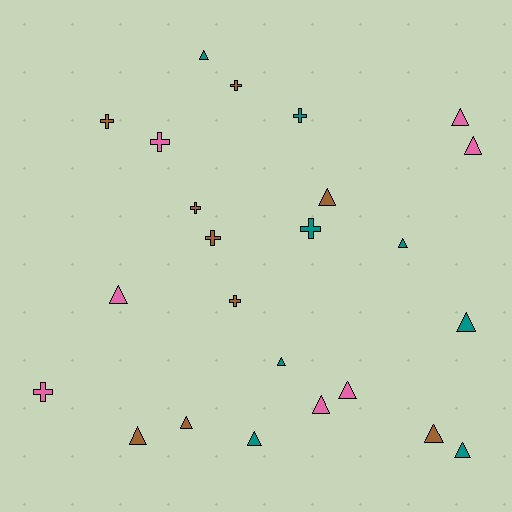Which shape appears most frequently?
Triangle, with 15 objects.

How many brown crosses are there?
There are 5 brown crosses.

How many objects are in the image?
There are 24 objects.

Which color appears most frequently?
Brown, with 9 objects.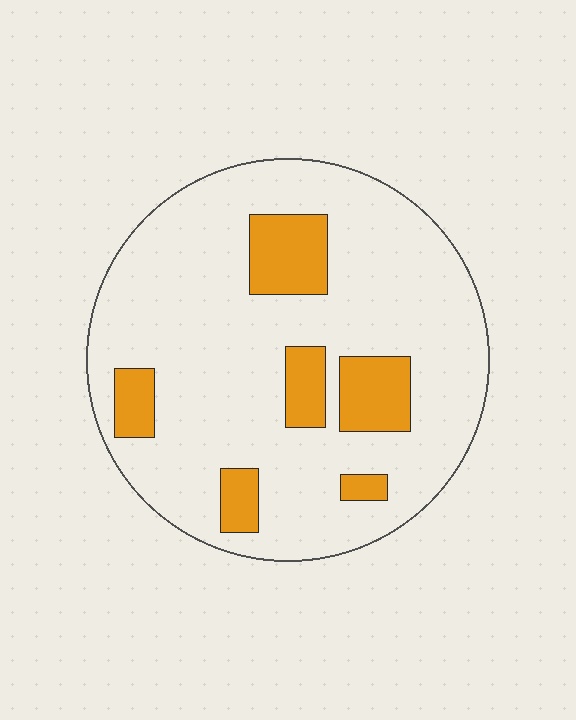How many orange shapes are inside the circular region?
6.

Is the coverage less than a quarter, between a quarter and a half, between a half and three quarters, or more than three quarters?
Less than a quarter.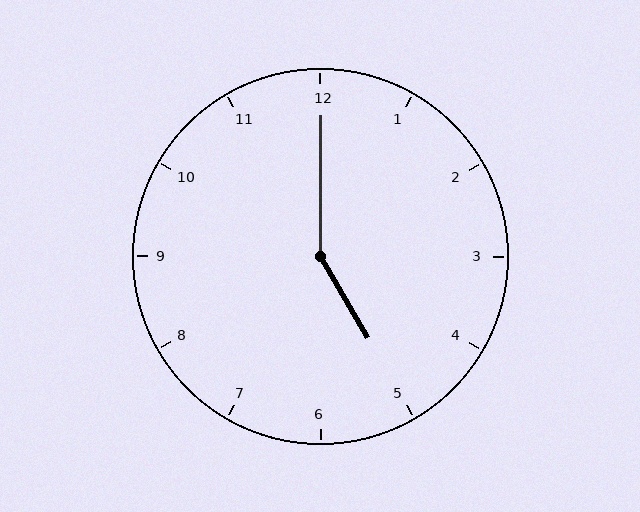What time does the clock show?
5:00.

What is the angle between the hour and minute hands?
Approximately 150 degrees.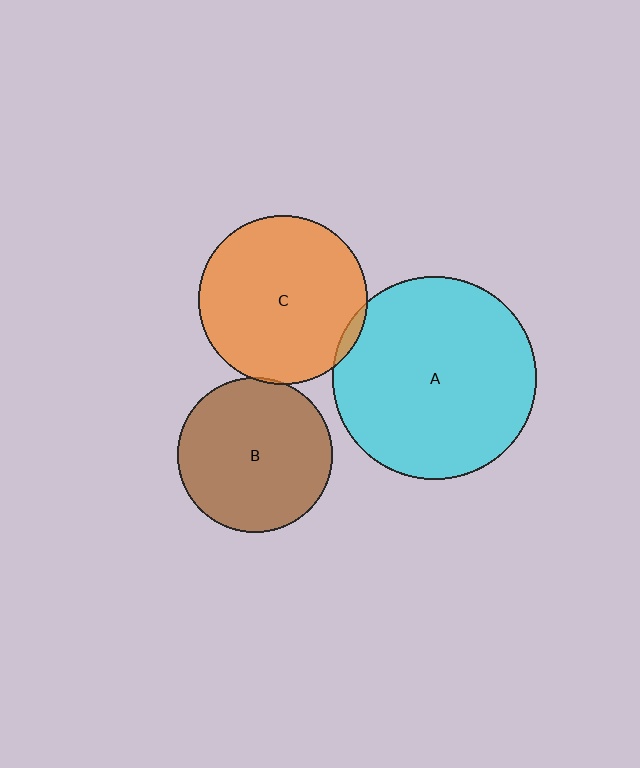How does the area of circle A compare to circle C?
Approximately 1.5 times.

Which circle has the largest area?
Circle A (cyan).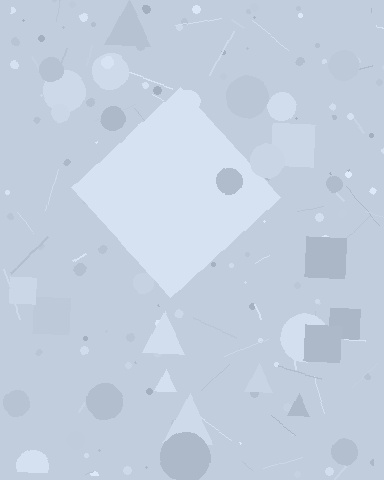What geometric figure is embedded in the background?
A diamond is embedded in the background.